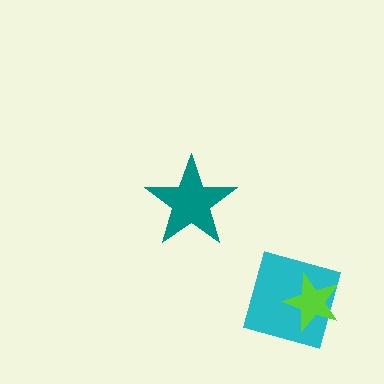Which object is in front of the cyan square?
The lime star is in front of the cyan square.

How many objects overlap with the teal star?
0 objects overlap with the teal star.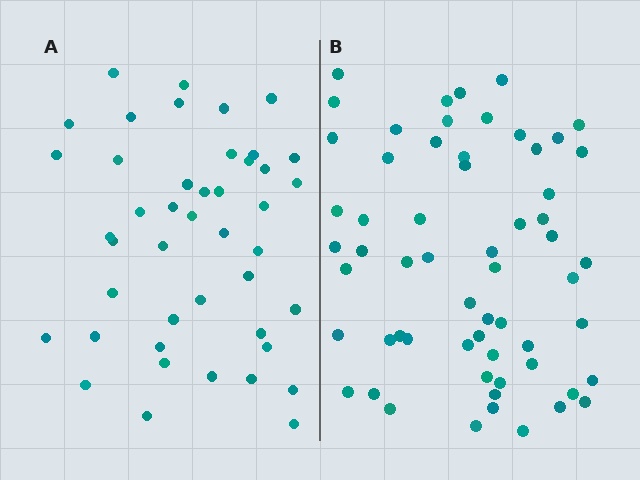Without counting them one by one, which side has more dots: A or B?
Region B (the right region) has more dots.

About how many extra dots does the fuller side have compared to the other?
Region B has approximately 15 more dots than region A.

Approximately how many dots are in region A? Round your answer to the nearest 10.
About 40 dots. (The exact count is 44, which rounds to 40.)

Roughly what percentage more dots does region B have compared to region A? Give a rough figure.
About 35% more.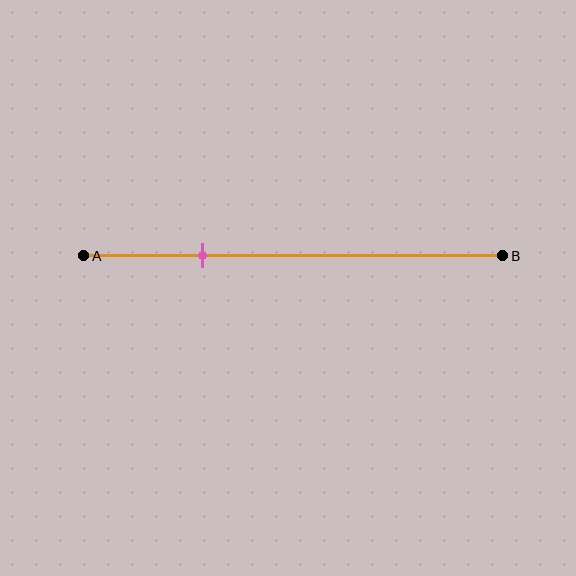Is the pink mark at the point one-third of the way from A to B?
No, the mark is at about 30% from A, not at the 33% one-third point.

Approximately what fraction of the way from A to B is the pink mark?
The pink mark is approximately 30% of the way from A to B.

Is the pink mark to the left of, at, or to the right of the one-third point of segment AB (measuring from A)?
The pink mark is to the left of the one-third point of segment AB.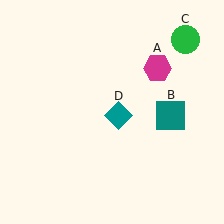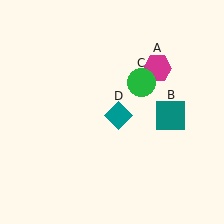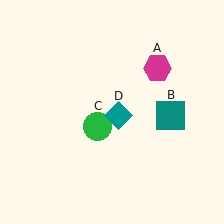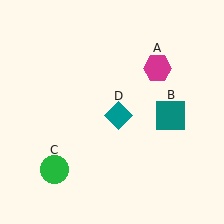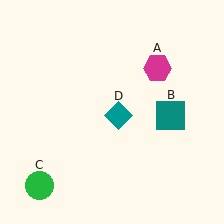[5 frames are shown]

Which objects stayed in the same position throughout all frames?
Magenta hexagon (object A) and teal square (object B) and teal diamond (object D) remained stationary.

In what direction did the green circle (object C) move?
The green circle (object C) moved down and to the left.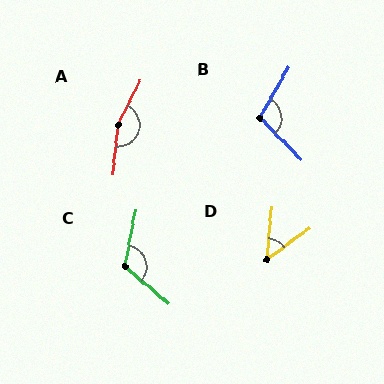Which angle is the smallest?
D, at approximately 48 degrees.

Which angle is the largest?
A, at approximately 159 degrees.